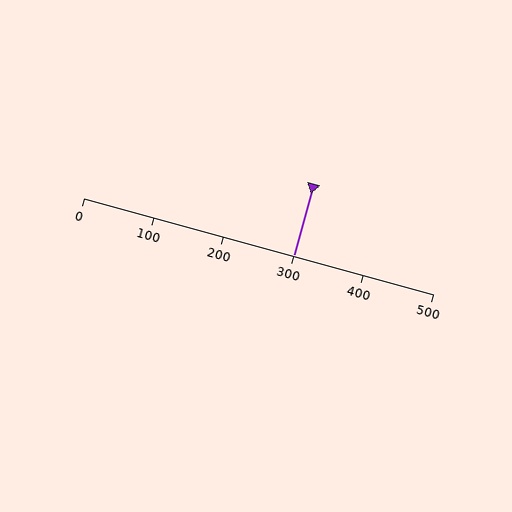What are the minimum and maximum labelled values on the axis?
The axis runs from 0 to 500.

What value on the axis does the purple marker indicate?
The marker indicates approximately 300.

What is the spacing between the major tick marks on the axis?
The major ticks are spaced 100 apart.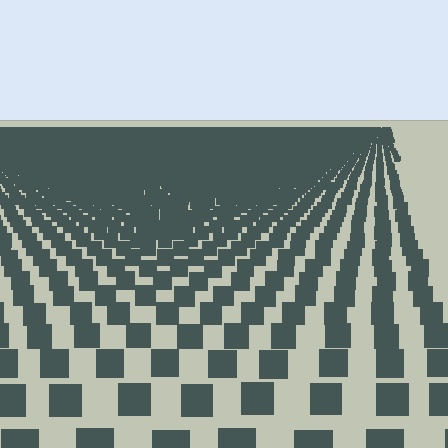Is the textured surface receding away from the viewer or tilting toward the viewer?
The surface is receding away from the viewer. Texture elements get smaller and denser toward the top.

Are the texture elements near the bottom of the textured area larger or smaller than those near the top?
Larger. Near the bottom, elements are closer to the viewer and appear at a bigger on-screen size.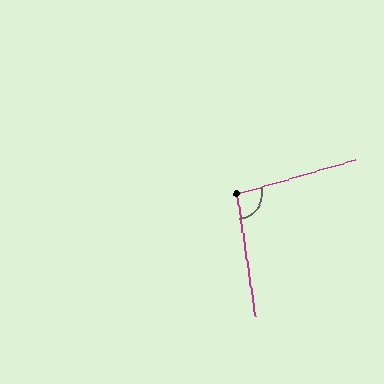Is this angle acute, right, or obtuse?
It is obtuse.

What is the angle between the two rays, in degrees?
Approximately 97 degrees.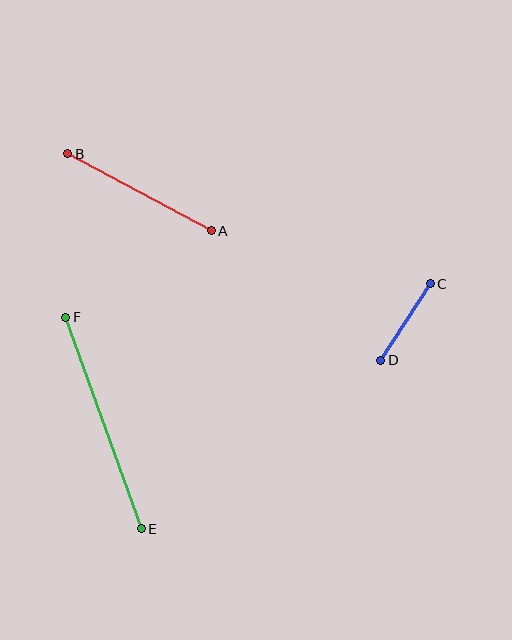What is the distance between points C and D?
The distance is approximately 91 pixels.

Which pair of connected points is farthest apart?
Points E and F are farthest apart.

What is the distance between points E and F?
The distance is approximately 224 pixels.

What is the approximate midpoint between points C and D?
The midpoint is at approximately (405, 322) pixels.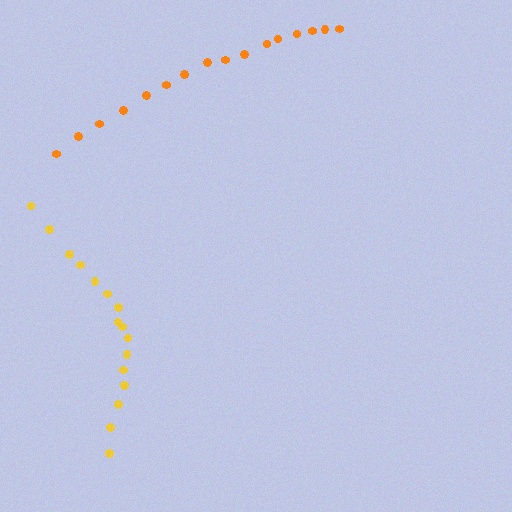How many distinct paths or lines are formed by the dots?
There are 2 distinct paths.